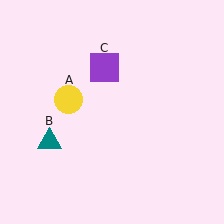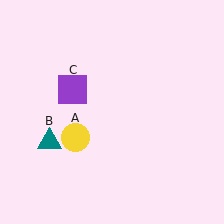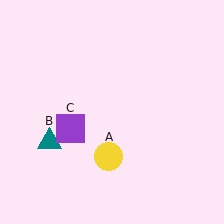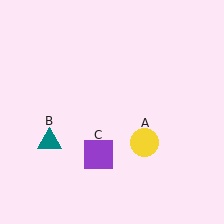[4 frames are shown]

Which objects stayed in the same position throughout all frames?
Teal triangle (object B) remained stationary.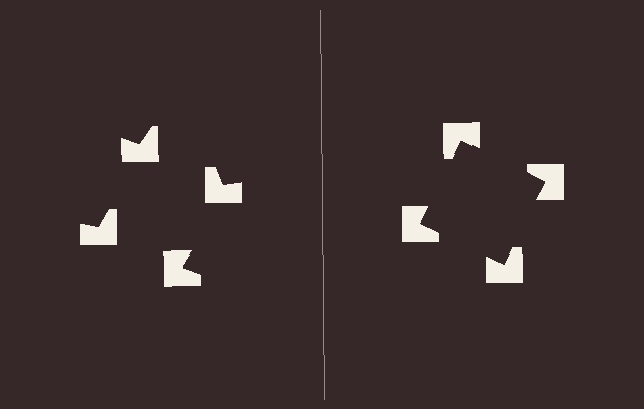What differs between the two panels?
The notched squares are positioned identically on both sides; only the wedge orientations differ. On the right they align to a square; on the left they are misaligned.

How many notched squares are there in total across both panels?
8 — 4 on each side.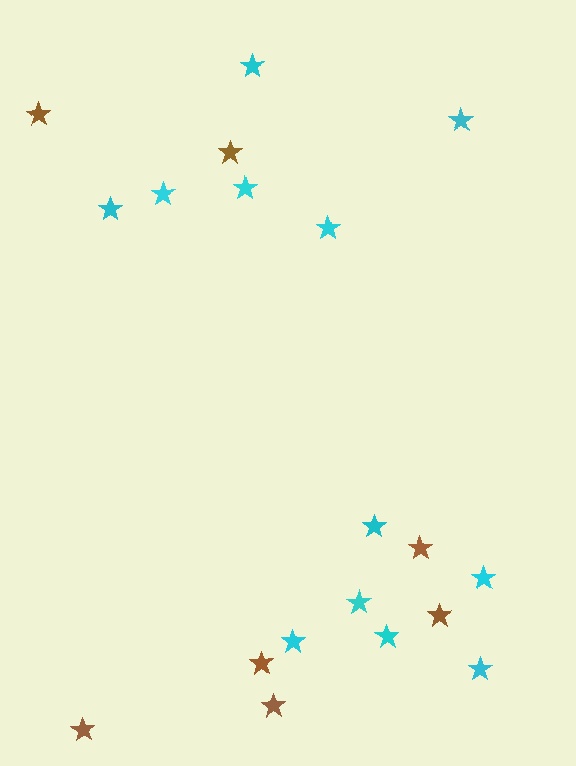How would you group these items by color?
There are 2 groups: one group of cyan stars (12) and one group of brown stars (7).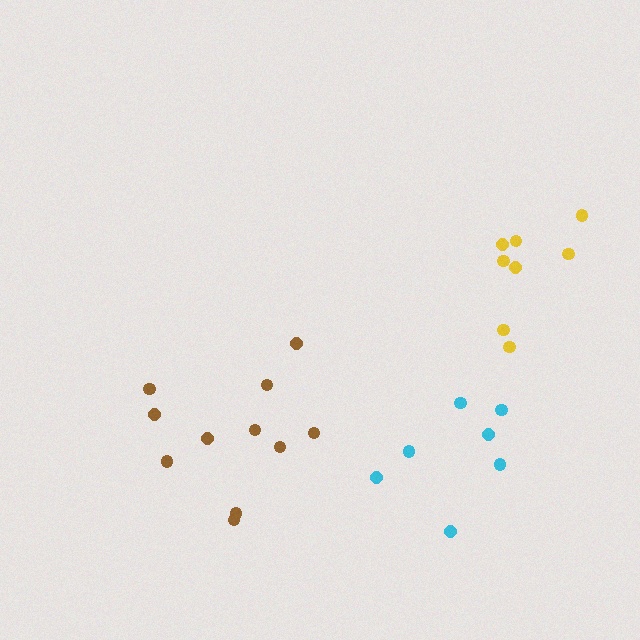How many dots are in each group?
Group 1: 11 dots, Group 2: 7 dots, Group 3: 8 dots (26 total).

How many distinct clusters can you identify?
There are 3 distinct clusters.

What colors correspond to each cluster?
The clusters are colored: brown, cyan, yellow.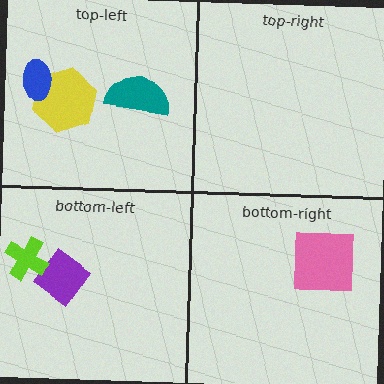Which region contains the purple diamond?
The bottom-left region.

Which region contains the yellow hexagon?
The top-left region.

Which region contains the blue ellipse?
The top-left region.